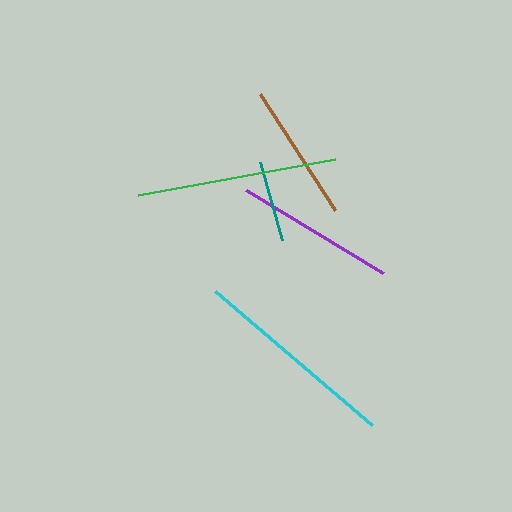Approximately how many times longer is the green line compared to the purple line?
The green line is approximately 1.3 times the length of the purple line.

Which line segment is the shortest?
The teal line is the shortest at approximately 82 pixels.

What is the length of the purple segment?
The purple segment is approximately 160 pixels long.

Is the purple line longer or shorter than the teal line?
The purple line is longer than the teal line.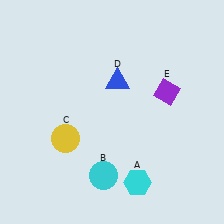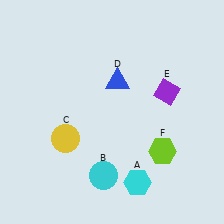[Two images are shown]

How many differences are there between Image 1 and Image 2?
There is 1 difference between the two images.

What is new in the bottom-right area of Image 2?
A lime hexagon (F) was added in the bottom-right area of Image 2.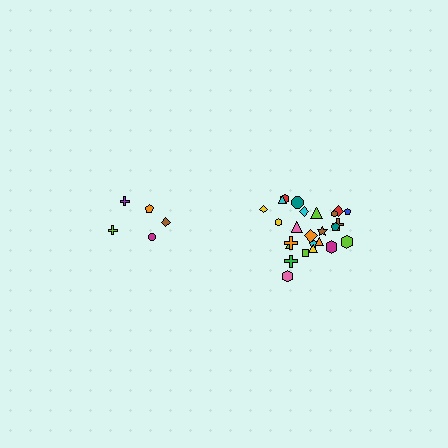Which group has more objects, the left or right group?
The right group.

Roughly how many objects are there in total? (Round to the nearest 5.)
Roughly 30 objects in total.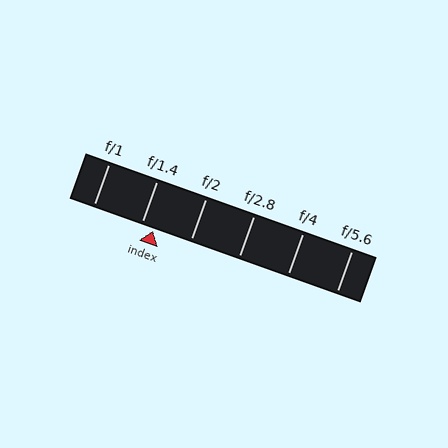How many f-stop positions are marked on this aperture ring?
There are 6 f-stop positions marked.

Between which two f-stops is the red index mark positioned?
The index mark is between f/1.4 and f/2.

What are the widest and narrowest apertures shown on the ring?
The widest aperture shown is f/1 and the narrowest is f/5.6.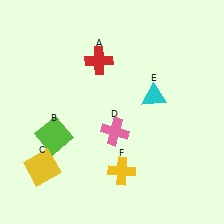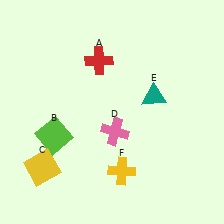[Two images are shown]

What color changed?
The triangle (E) changed from cyan in Image 1 to teal in Image 2.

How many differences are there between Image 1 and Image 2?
There is 1 difference between the two images.